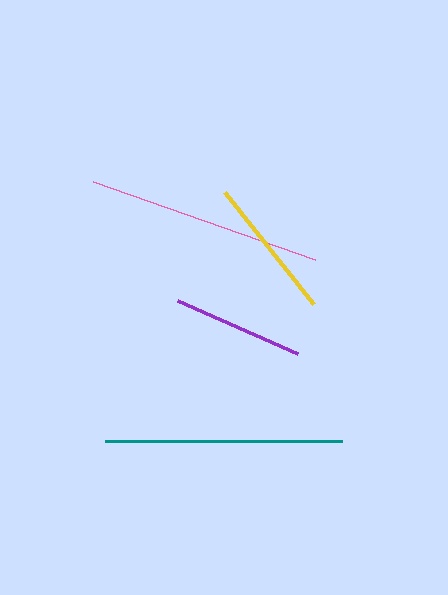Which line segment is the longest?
The teal line is the longest at approximately 237 pixels.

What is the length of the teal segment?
The teal segment is approximately 237 pixels long.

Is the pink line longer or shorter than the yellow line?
The pink line is longer than the yellow line.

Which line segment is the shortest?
The purple line is the shortest at approximately 131 pixels.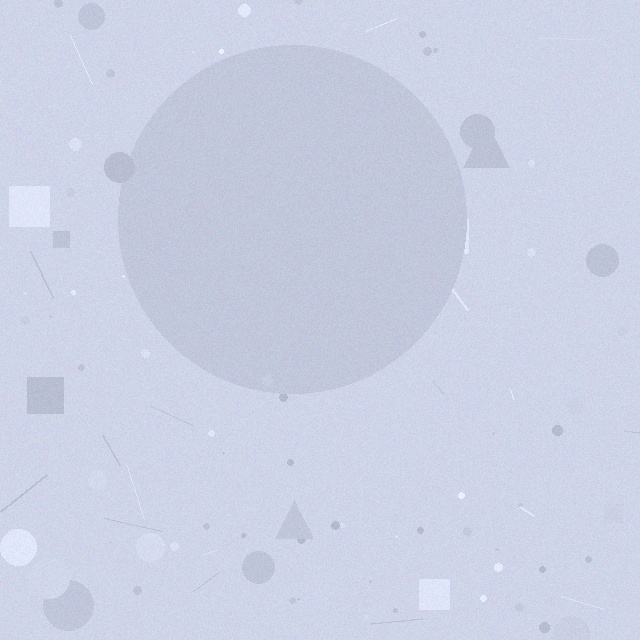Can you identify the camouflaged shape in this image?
The camouflaged shape is a circle.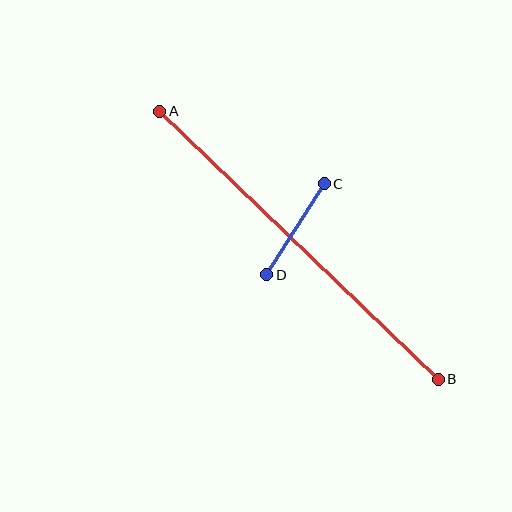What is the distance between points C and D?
The distance is approximately 108 pixels.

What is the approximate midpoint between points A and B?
The midpoint is at approximately (299, 245) pixels.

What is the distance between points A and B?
The distance is approximately 387 pixels.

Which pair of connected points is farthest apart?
Points A and B are farthest apart.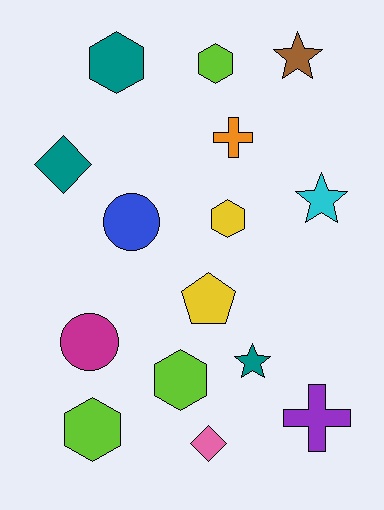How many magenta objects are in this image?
There is 1 magenta object.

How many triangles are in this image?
There are no triangles.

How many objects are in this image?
There are 15 objects.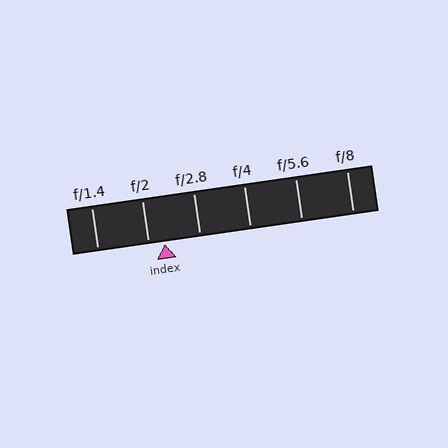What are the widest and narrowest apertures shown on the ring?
The widest aperture shown is f/1.4 and the narrowest is f/8.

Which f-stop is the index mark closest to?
The index mark is closest to f/2.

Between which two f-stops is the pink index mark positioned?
The index mark is between f/2 and f/2.8.